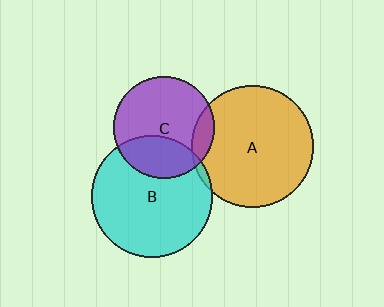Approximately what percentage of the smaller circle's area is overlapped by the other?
Approximately 30%.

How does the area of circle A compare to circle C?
Approximately 1.4 times.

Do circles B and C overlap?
Yes.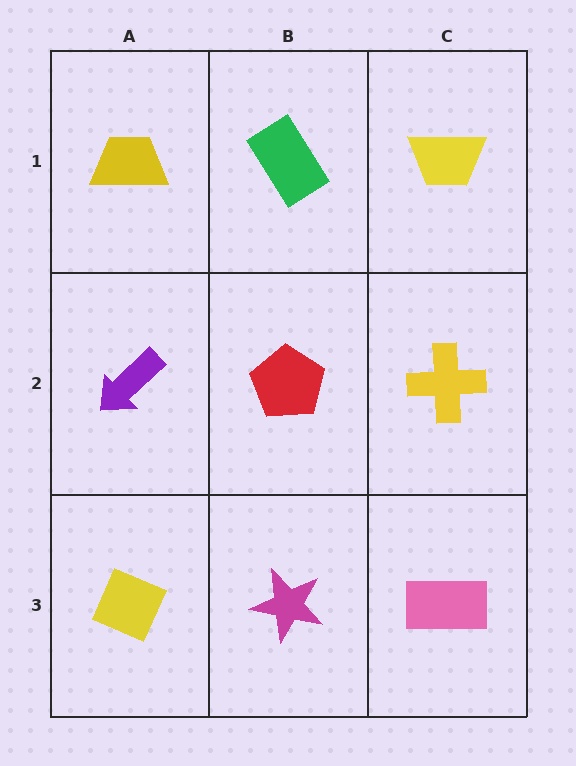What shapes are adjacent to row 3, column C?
A yellow cross (row 2, column C), a magenta star (row 3, column B).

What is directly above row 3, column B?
A red pentagon.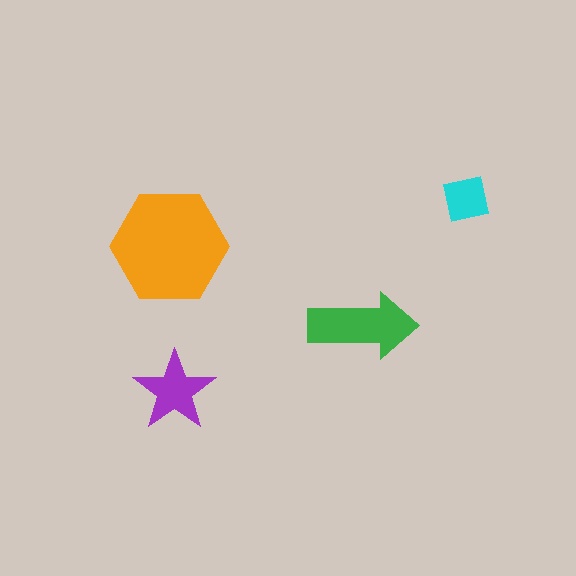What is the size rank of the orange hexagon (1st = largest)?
1st.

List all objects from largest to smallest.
The orange hexagon, the green arrow, the purple star, the cyan square.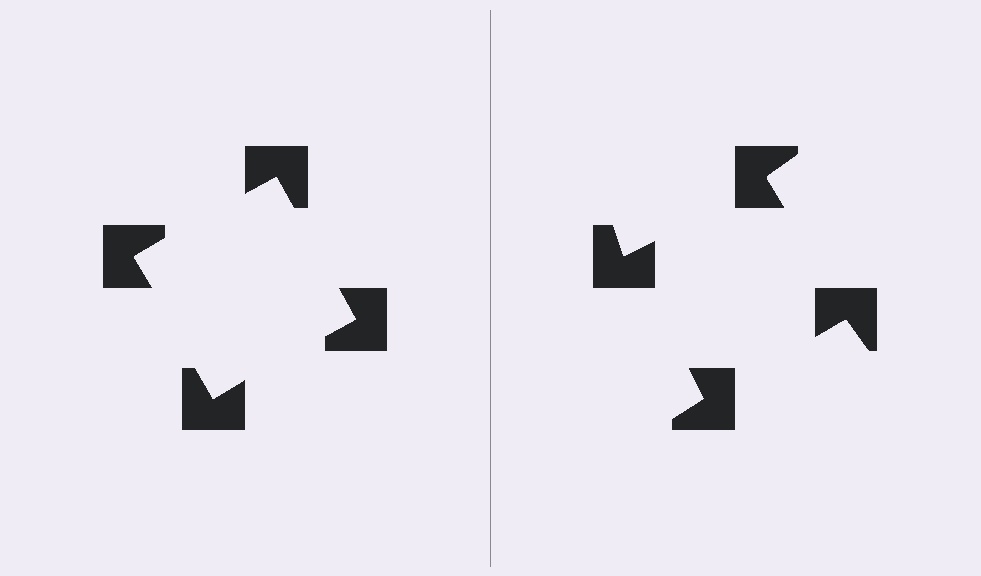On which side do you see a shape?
An illusory square appears on the left side. On the right side the wedge cuts are rotated, so no coherent shape forms.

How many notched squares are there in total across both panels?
8 — 4 on each side.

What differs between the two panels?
The notched squares are positioned identically on both sides; only the wedge orientations differ. On the left they align to a square; on the right they are misaligned.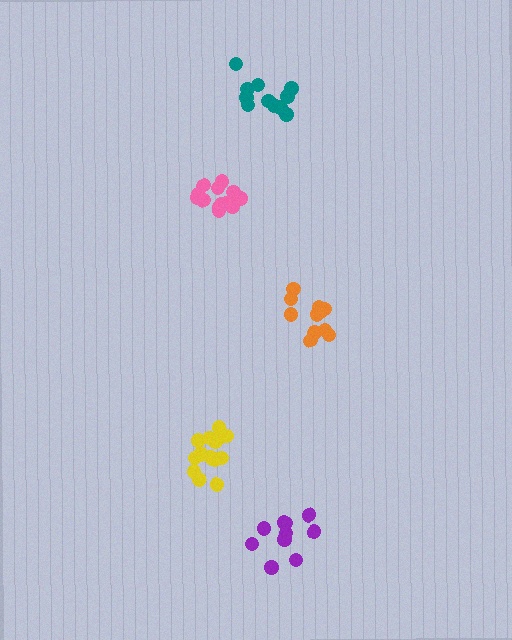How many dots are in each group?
Group 1: 11 dots, Group 2: 15 dots, Group 3: 10 dots, Group 4: 14 dots, Group 5: 11 dots (61 total).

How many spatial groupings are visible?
There are 5 spatial groupings.